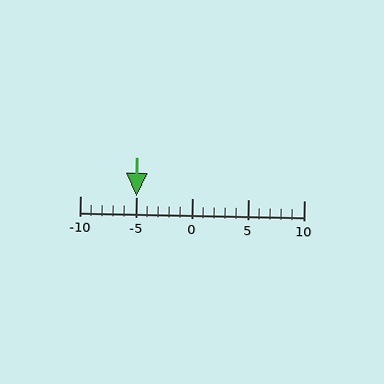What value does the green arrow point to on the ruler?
The green arrow points to approximately -5.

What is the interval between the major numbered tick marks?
The major tick marks are spaced 5 units apart.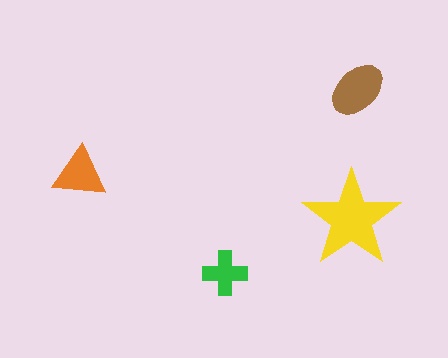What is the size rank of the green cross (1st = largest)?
4th.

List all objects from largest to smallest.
The yellow star, the brown ellipse, the orange triangle, the green cross.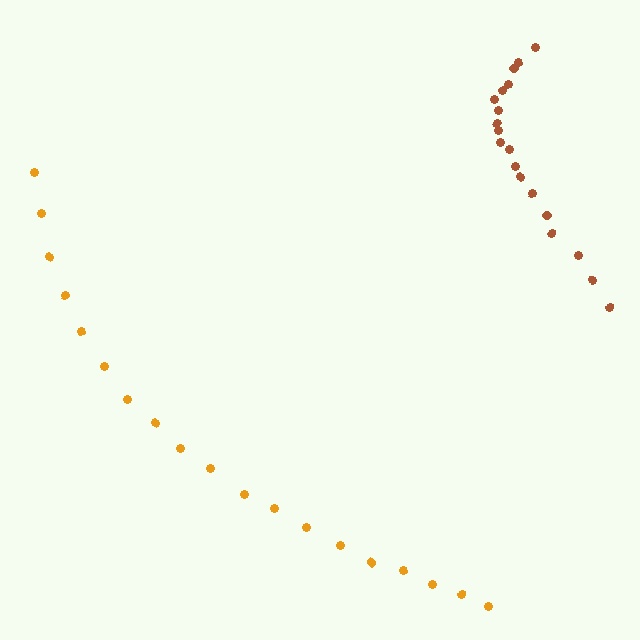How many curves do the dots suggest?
There are 2 distinct paths.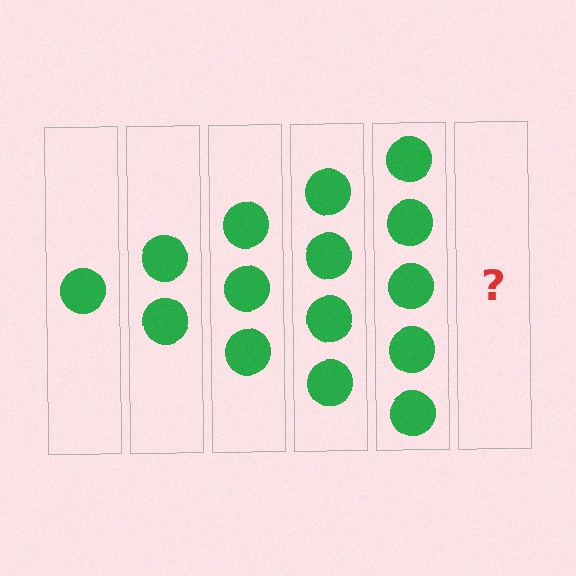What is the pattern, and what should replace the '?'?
The pattern is that each step adds one more circle. The '?' should be 6 circles.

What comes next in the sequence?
The next element should be 6 circles.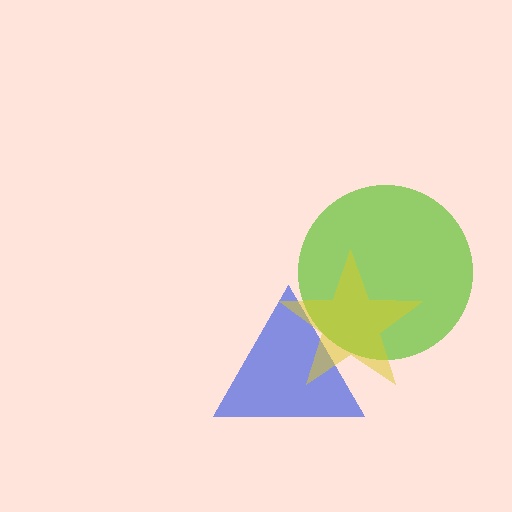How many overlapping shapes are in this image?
There are 3 overlapping shapes in the image.